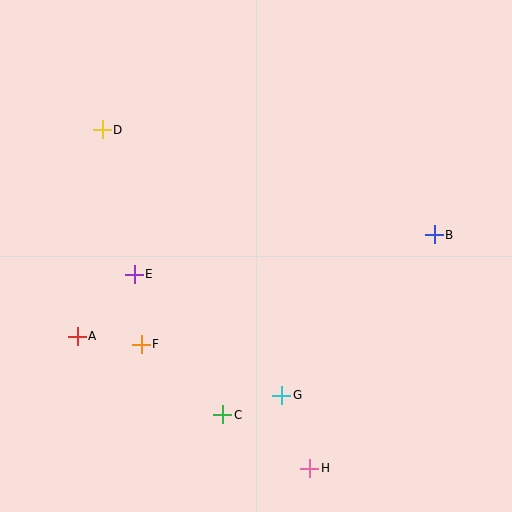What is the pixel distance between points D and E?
The distance between D and E is 148 pixels.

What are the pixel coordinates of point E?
Point E is at (134, 274).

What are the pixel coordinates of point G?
Point G is at (282, 395).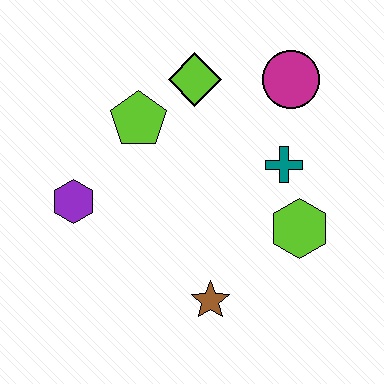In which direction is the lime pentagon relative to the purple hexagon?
The lime pentagon is above the purple hexagon.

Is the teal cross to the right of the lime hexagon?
No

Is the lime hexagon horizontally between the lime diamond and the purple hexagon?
No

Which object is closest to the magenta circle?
The teal cross is closest to the magenta circle.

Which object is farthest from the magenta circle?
The purple hexagon is farthest from the magenta circle.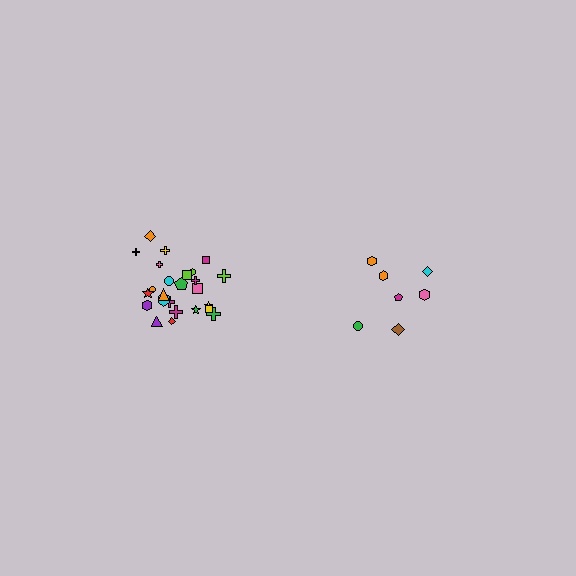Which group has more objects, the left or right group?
The left group.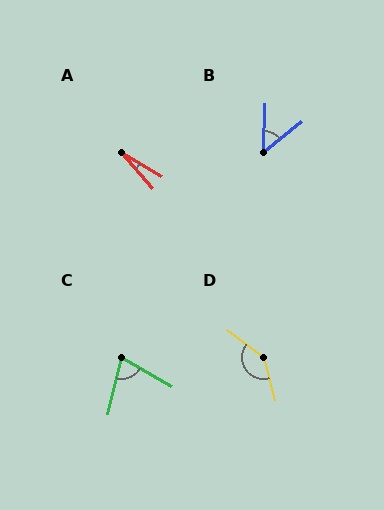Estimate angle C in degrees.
Approximately 74 degrees.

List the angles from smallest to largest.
A (18°), B (50°), C (74°), D (143°).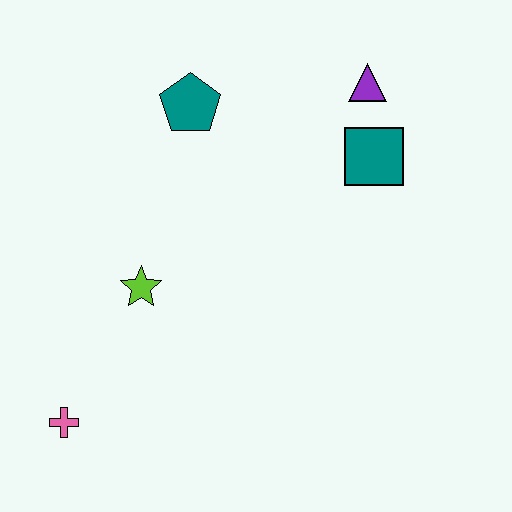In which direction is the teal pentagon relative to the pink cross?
The teal pentagon is above the pink cross.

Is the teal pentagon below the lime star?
No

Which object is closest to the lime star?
The pink cross is closest to the lime star.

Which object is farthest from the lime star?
The purple triangle is farthest from the lime star.